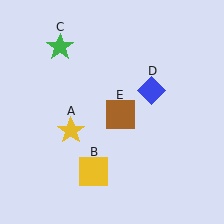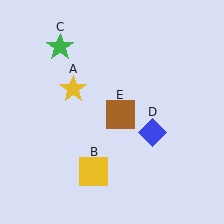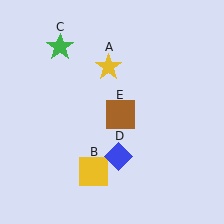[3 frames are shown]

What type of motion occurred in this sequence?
The yellow star (object A), blue diamond (object D) rotated clockwise around the center of the scene.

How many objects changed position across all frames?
2 objects changed position: yellow star (object A), blue diamond (object D).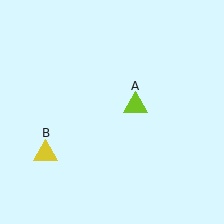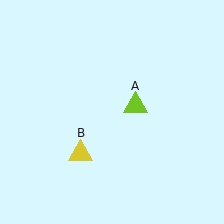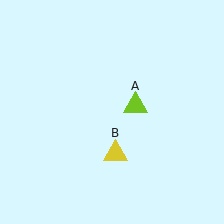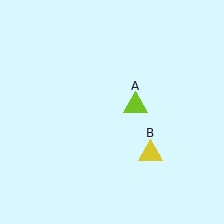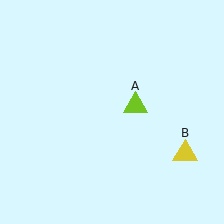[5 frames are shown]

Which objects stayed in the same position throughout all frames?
Lime triangle (object A) remained stationary.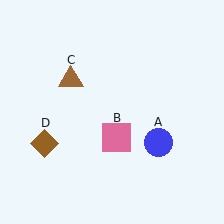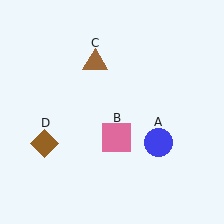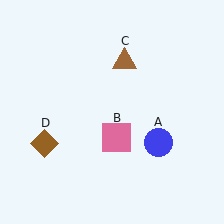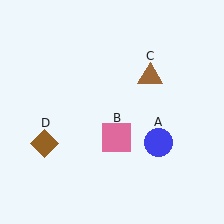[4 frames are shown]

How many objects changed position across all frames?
1 object changed position: brown triangle (object C).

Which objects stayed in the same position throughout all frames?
Blue circle (object A) and pink square (object B) and brown diamond (object D) remained stationary.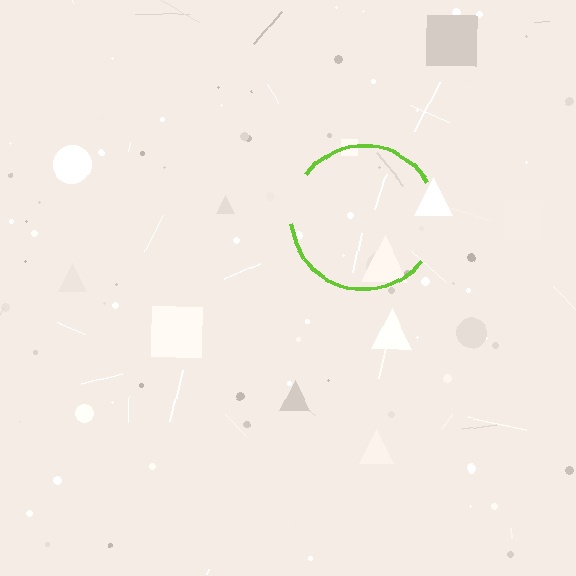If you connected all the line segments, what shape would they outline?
They would outline a circle.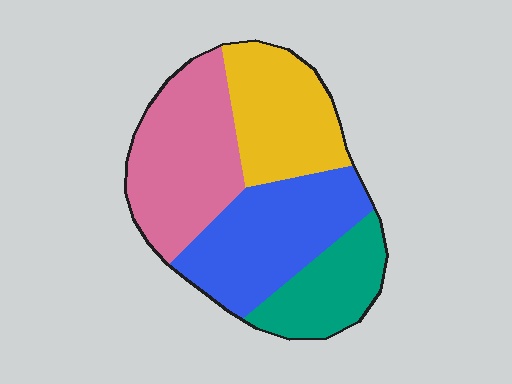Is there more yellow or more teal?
Yellow.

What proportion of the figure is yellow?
Yellow covers around 25% of the figure.